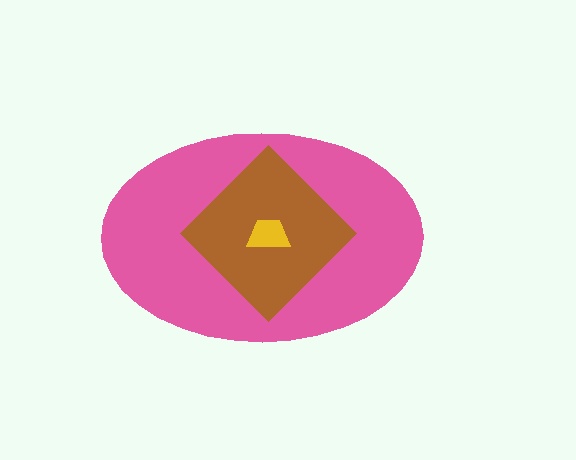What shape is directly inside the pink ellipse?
The brown diamond.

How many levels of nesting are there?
3.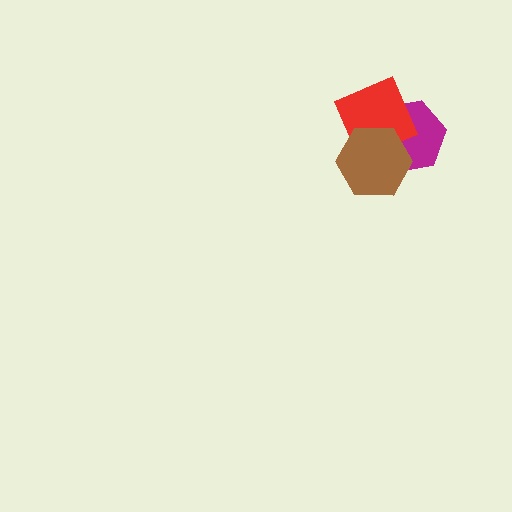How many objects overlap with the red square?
2 objects overlap with the red square.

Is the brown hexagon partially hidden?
No, no other shape covers it.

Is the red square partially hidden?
Yes, it is partially covered by another shape.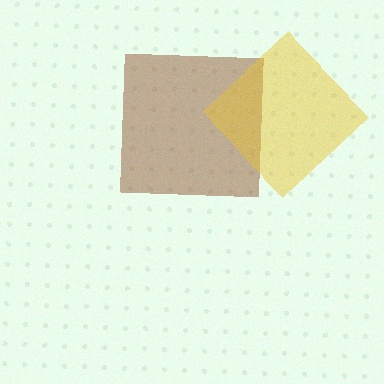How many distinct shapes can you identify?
There are 2 distinct shapes: a brown square, a yellow diamond.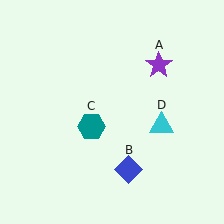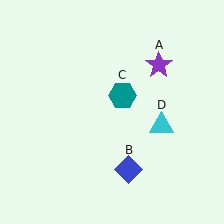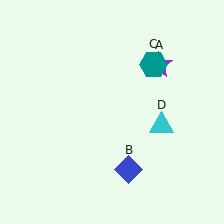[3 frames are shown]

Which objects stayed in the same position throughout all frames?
Purple star (object A) and blue diamond (object B) and cyan triangle (object D) remained stationary.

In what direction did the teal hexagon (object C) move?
The teal hexagon (object C) moved up and to the right.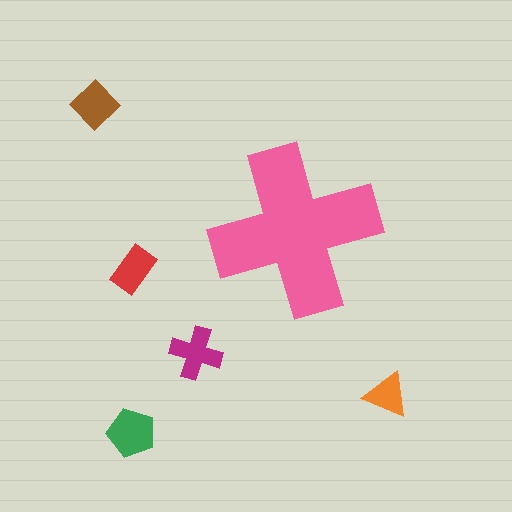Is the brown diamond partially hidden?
No, the brown diamond is fully visible.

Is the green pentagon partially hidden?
No, the green pentagon is fully visible.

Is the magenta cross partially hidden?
No, the magenta cross is fully visible.